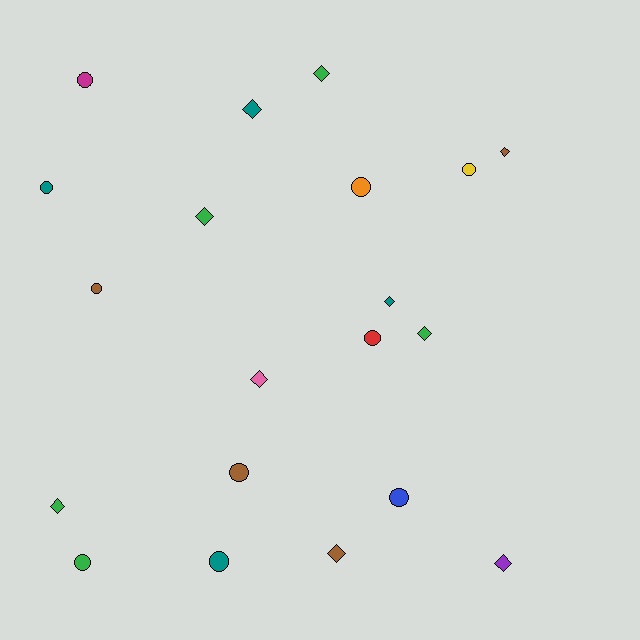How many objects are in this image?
There are 20 objects.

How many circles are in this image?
There are 10 circles.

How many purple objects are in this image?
There is 1 purple object.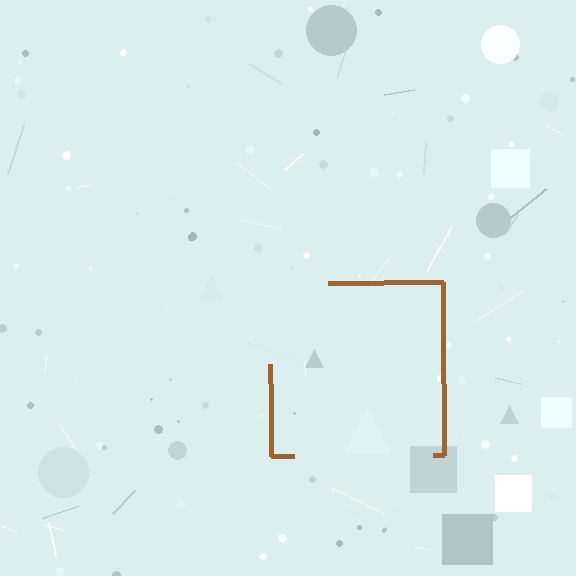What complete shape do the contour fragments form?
The contour fragments form a square.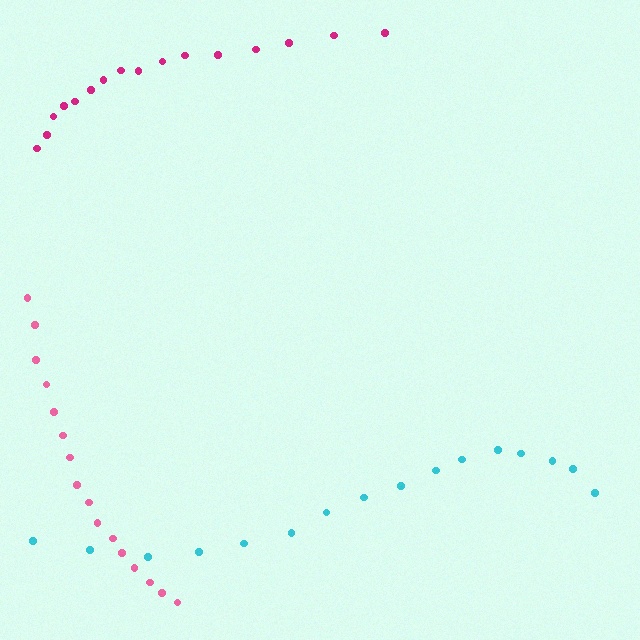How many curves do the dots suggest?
There are 3 distinct paths.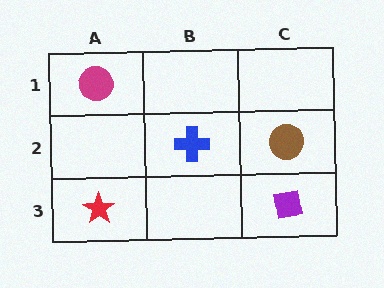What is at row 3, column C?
A purple square.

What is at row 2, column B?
A blue cross.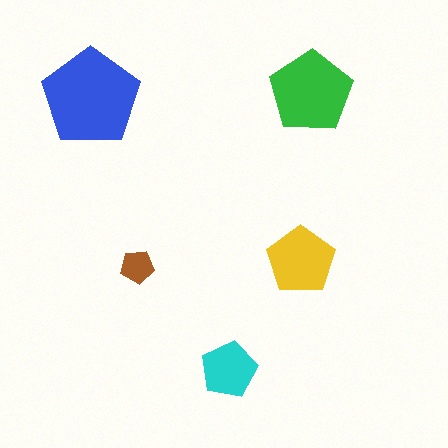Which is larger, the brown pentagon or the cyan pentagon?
The cyan one.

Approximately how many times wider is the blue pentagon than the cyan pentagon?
About 1.5 times wider.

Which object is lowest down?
The cyan pentagon is bottommost.